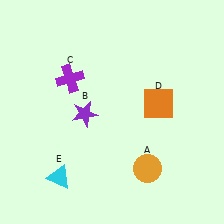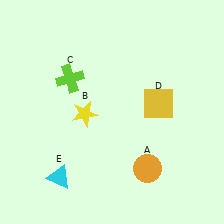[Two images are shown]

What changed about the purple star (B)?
In Image 1, B is purple. In Image 2, it changed to yellow.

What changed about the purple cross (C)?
In Image 1, C is purple. In Image 2, it changed to lime.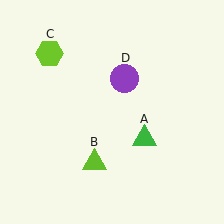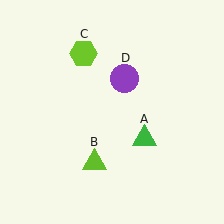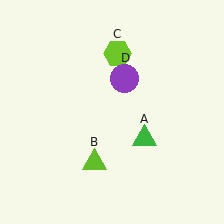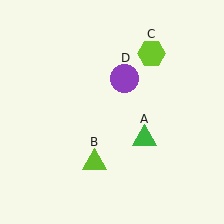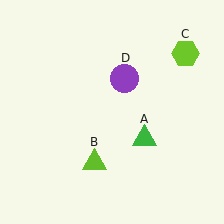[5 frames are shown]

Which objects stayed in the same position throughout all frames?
Green triangle (object A) and lime triangle (object B) and purple circle (object D) remained stationary.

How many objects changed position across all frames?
1 object changed position: lime hexagon (object C).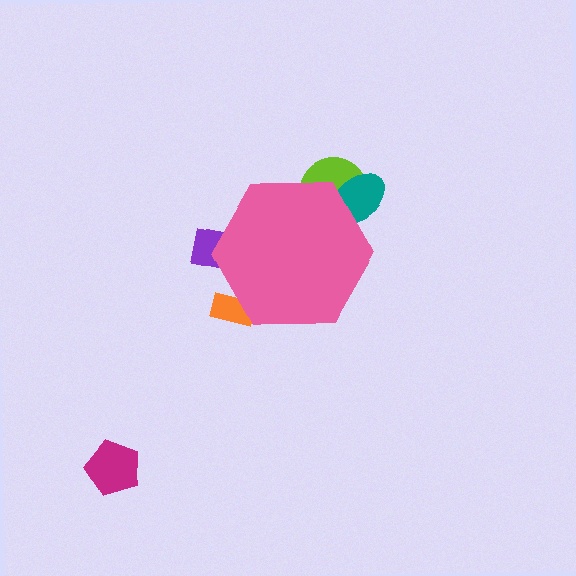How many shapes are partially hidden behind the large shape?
4 shapes are partially hidden.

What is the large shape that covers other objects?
A pink hexagon.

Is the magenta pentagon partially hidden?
No, the magenta pentagon is fully visible.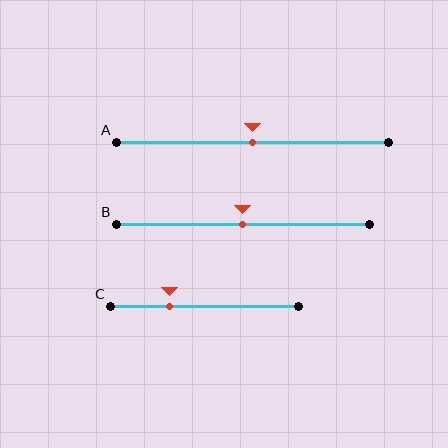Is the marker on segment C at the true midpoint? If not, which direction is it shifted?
No, the marker on segment C is shifted to the left by about 19% of the segment length.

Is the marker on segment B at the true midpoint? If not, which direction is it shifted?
Yes, the marker on segment B is at the true midpoint.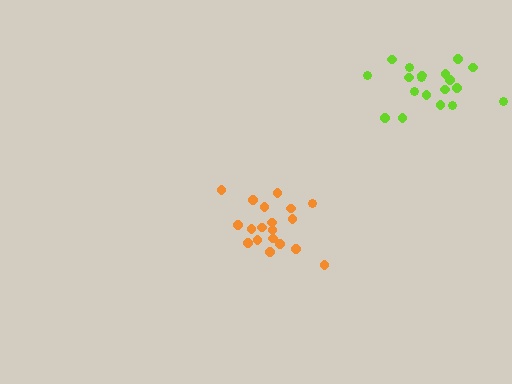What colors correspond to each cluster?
The clusters are colored: lime, orange.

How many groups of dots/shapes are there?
There are 2 groups.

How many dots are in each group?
Group 1: 19 dots, Group 2: 19 dots (38 total).